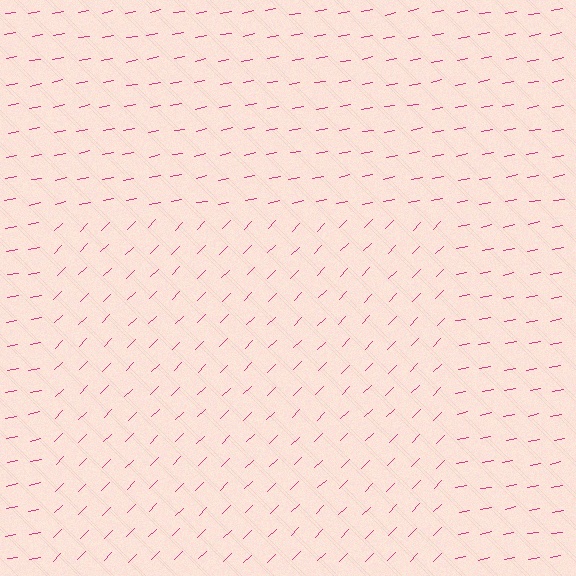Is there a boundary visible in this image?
Yes, there is a texture boundary formed by a change in line orientation.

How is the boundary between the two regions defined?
The boundary is defined purely by a change in line orientation (approximately 34 degrees difference). All lines are the same color and thickness.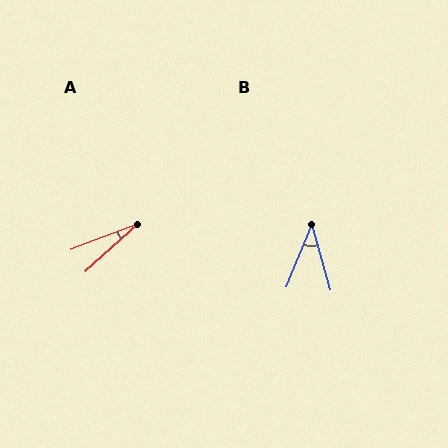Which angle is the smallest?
A, at approximately 21 degrees.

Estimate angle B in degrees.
Approximately 37 degrees.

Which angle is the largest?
B, at approximately 37 degrees.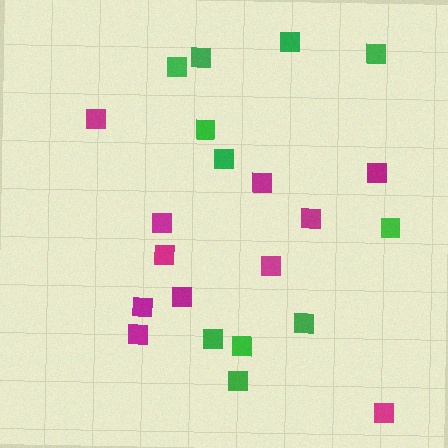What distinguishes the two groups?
There are 2 groups: one group of green squares (11) and one group of magenta squares (11).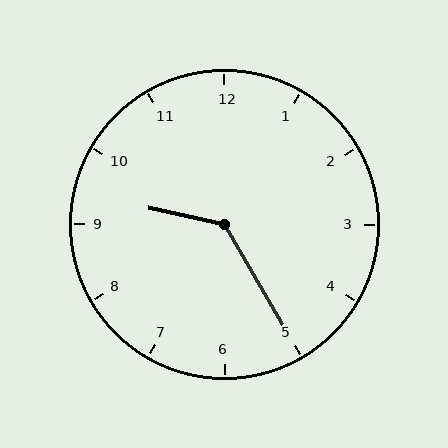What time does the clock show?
9:25.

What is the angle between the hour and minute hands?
Approximately 132 degrees.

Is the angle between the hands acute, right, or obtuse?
It is obtuse.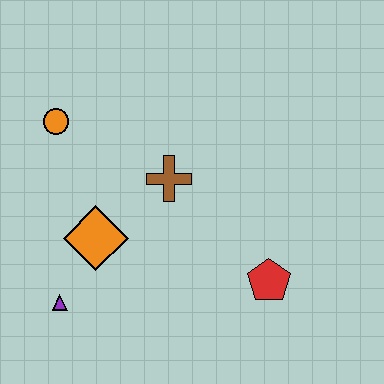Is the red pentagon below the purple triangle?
No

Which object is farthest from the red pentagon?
The orange circle is farthest from the red pentagon.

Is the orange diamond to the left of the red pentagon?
Yes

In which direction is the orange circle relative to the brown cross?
The orange circle is to the left of the brown cross.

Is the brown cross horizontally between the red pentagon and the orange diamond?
Yes